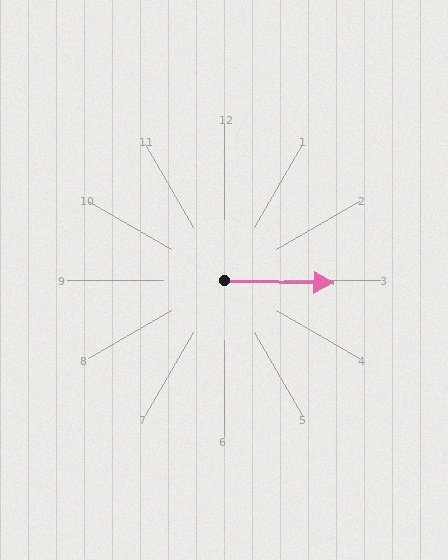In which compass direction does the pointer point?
East.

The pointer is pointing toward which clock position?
Roughly 3 o'clock.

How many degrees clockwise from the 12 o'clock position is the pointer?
Approximately 91 degrees.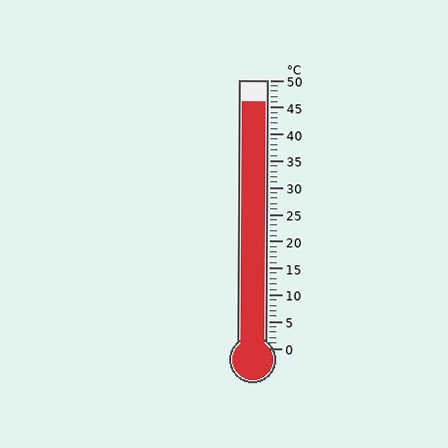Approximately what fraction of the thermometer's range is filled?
The thermometer is filled to approximately 90% of its range.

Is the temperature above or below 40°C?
The temperature is above 40°C.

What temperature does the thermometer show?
The thermometer shows approximately 46°C.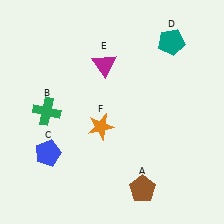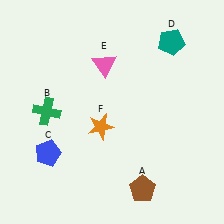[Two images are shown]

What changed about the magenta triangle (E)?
In Image 1, E is magenta. In Image 2, it changed to pink.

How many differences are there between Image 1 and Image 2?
There is 1 difference between the two images.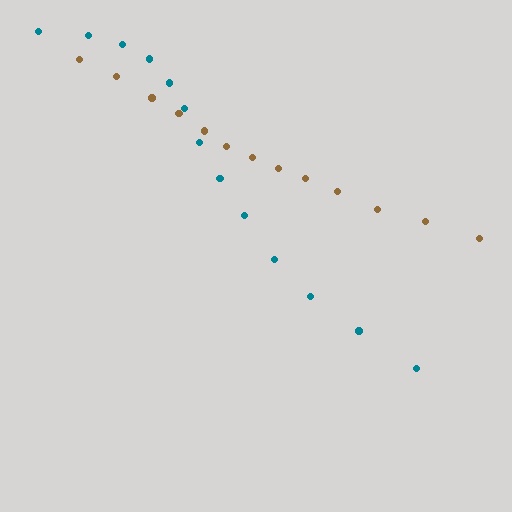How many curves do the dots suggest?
There are 2 distinct paths.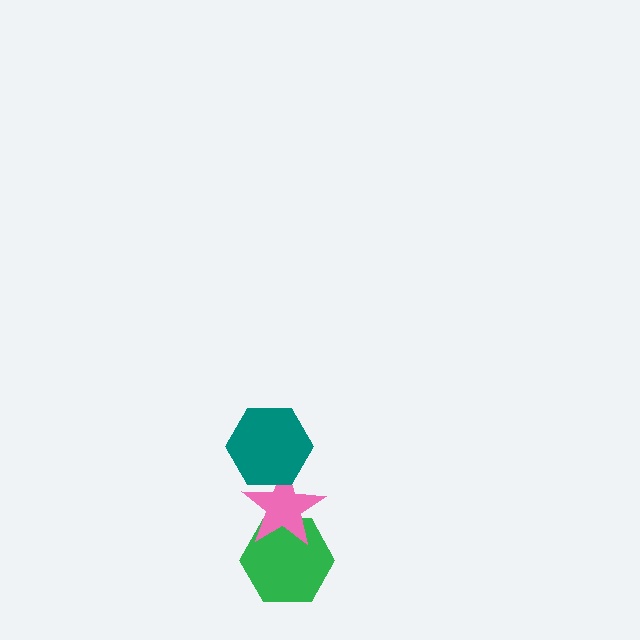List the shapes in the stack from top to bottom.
From top to bottom: the teal hexagon, the pink star, the green hexagon.